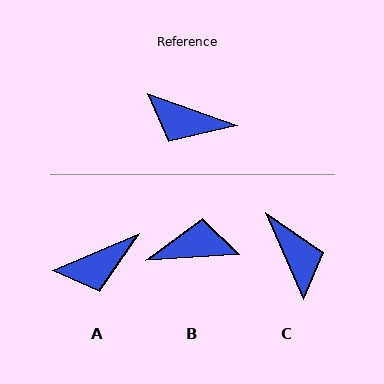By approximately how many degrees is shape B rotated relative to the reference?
Approximately 157 degrees clockwise.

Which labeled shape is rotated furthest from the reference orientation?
B, about 157 degrees away.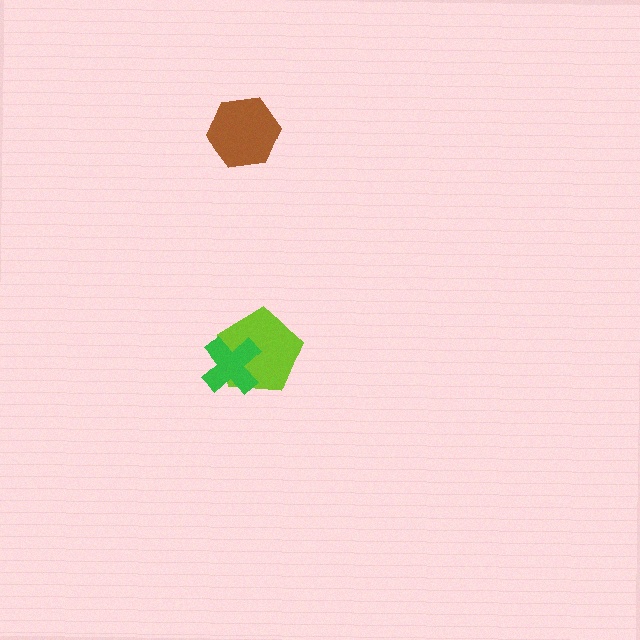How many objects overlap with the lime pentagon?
1 object overlaps with the lime pentagon.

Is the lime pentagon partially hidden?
Yes, it is partially covered by another shape.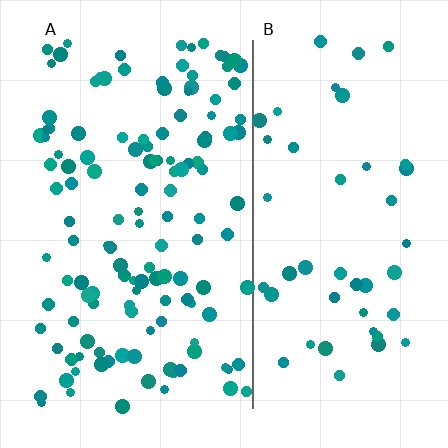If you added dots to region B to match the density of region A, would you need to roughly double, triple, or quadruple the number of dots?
Approximately triple.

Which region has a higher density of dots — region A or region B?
A (the left).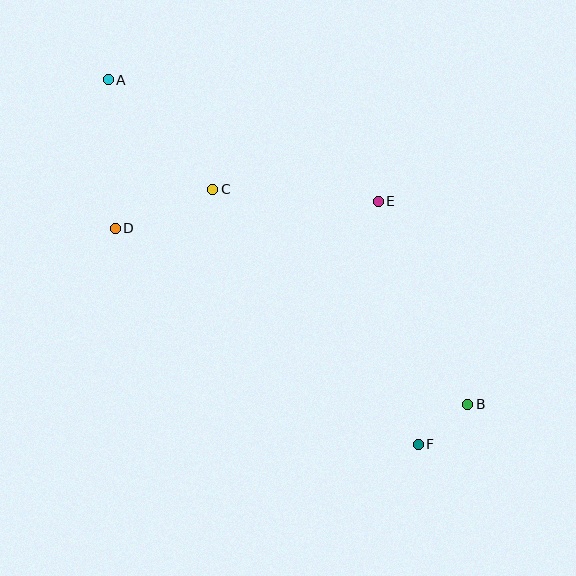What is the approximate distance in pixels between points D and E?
The distance between D and E is approximately 264 pixels.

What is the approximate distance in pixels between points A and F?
The distance between A and F is approximately 479 pixels.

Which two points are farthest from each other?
Points A and B are farthest from each other.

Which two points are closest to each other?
Points B and F are closest to each other.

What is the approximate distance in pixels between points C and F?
The distance between C and F is approximately 327 pixels.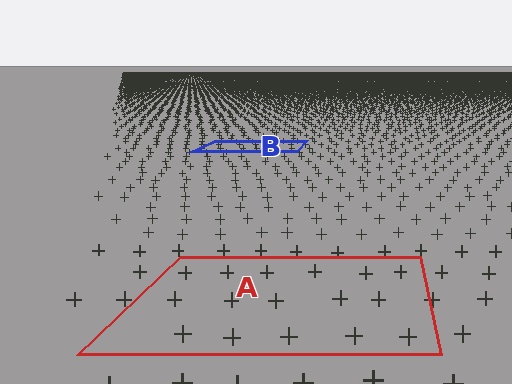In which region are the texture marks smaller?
The texture marks are smaller in region B, because it is farther away.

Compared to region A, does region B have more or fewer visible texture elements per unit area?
Region B has more texture elements per unit area — they are packed more densely because it is farther away.